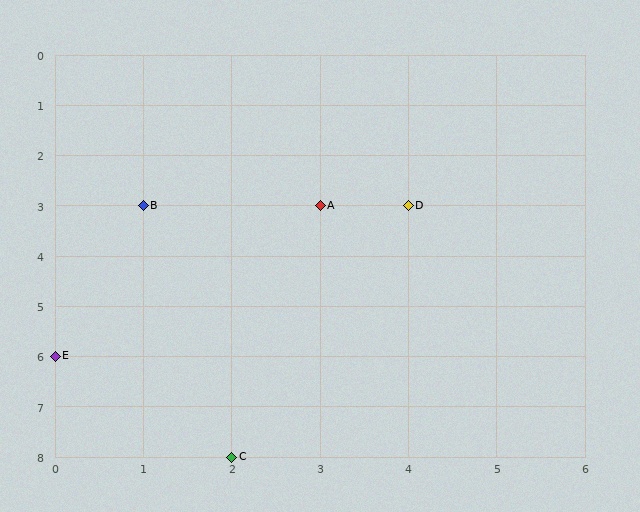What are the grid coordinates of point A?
Point A is at grid coordinates (3, 3).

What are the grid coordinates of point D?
Point D is at grid coordinates (4, 3).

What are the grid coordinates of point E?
Point E is at grid coordinates (0, 6).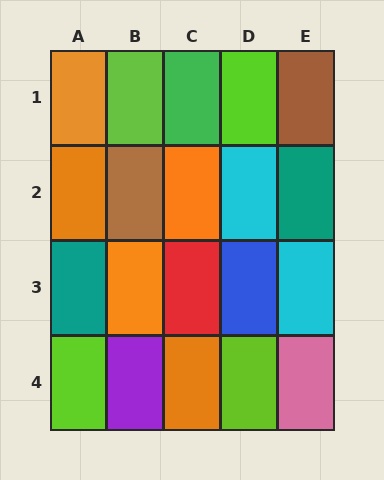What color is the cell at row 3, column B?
Orange.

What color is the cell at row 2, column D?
Cyan.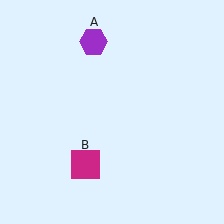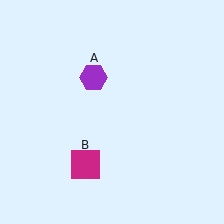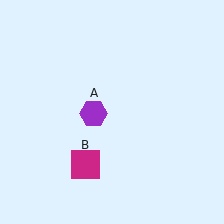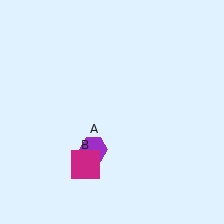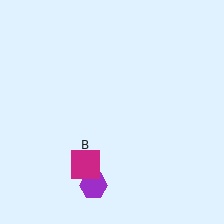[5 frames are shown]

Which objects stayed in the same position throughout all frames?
Magenta square (object B) remained stationary.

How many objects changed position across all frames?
1 object changed position: purple hexagon (object A).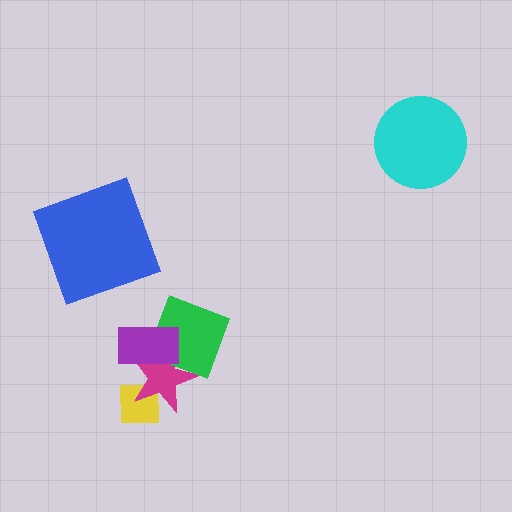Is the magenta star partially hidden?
Yes, it is partially covered by another shape.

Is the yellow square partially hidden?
Yes, it is partially covered by another shape.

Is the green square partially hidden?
Yes, it is partially covered by another shape.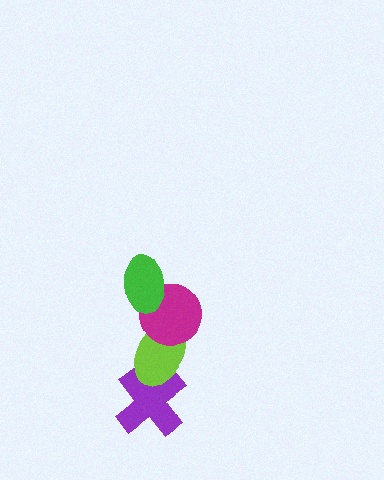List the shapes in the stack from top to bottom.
From top to bottom: the green ellipse, the magenta circle, the lime ellipse, the purple cross.